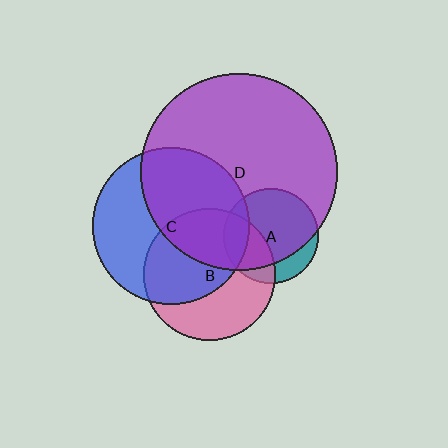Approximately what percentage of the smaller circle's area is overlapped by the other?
Approximately 15%.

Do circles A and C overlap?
Yes.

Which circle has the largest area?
Circle D (purple).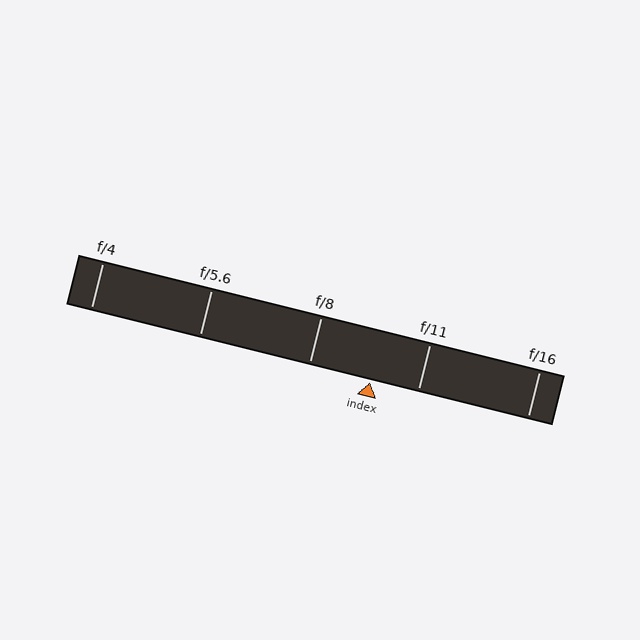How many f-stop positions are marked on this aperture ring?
There are 5 f-stop positions marked.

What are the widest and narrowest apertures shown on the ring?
The widest aperture shown is f/4 and the narrowest is f/16.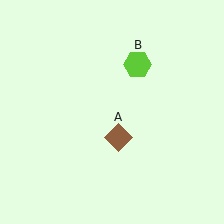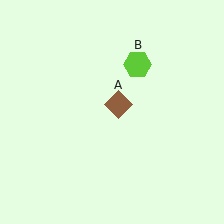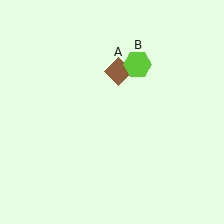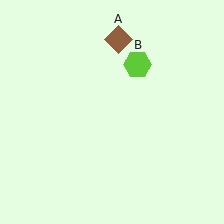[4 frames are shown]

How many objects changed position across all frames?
1 object changed position: brown diamond (object A).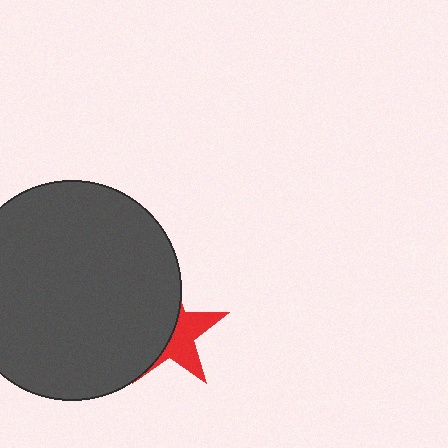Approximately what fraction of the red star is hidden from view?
Roughly 56% of the red star is hidden behind the dark gray circle.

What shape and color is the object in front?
The object in front is a dark gray circle.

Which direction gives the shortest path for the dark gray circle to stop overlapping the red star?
Moving left gives the shortest separation.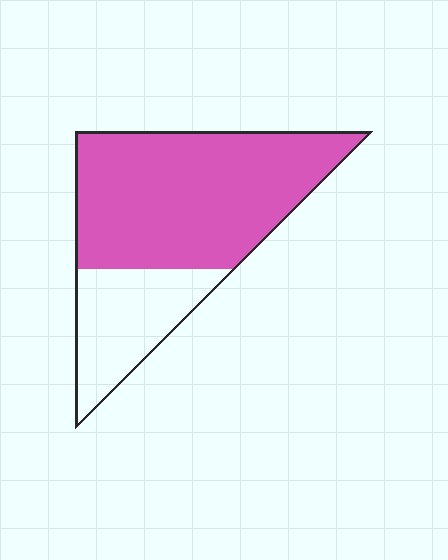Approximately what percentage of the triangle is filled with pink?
Approximately 70%.